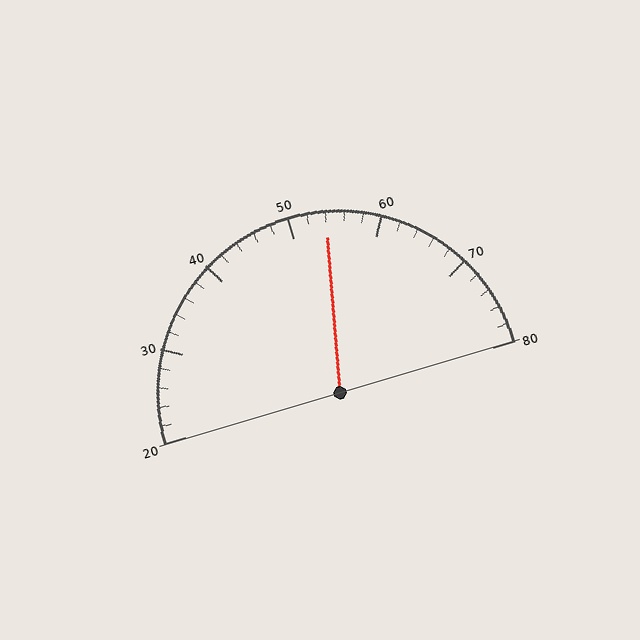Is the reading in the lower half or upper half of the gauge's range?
The reading is in the upper half of the range (20 to 80).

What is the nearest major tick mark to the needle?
The nearest major tick mark is 50.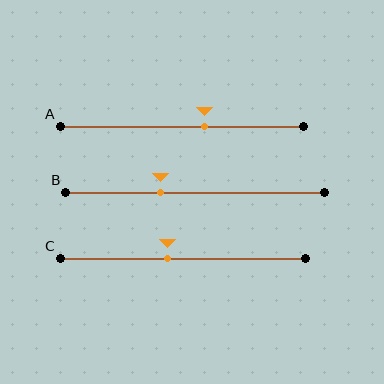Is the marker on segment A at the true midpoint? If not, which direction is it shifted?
No, the marker on segment A is shifted to the right by about 9% of the segment length.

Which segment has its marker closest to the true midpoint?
Segment C has its marker closest to the true midpoint.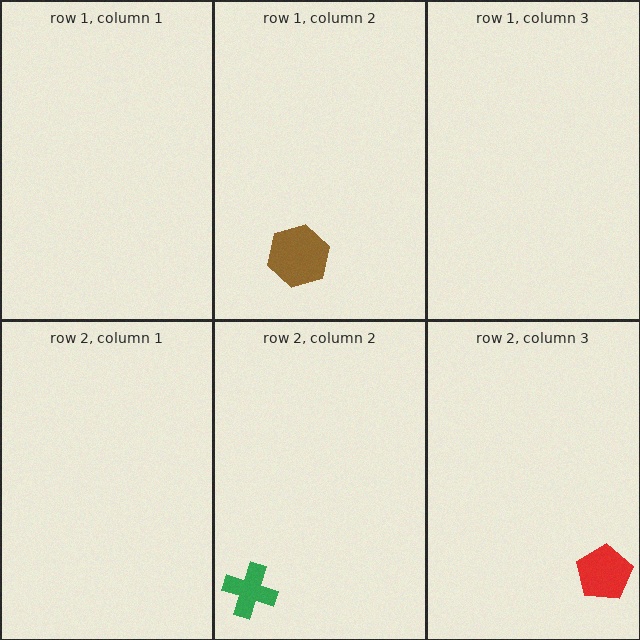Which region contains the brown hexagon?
The row 1, column 2 region.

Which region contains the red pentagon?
The row 2, column 3 region.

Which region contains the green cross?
The row 2, column 2 region.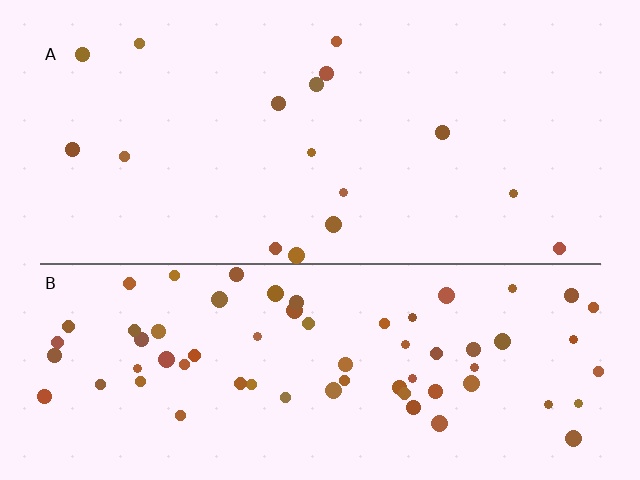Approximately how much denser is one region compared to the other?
Approximately 4.1× — region B over region A.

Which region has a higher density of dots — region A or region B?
B (the bottom).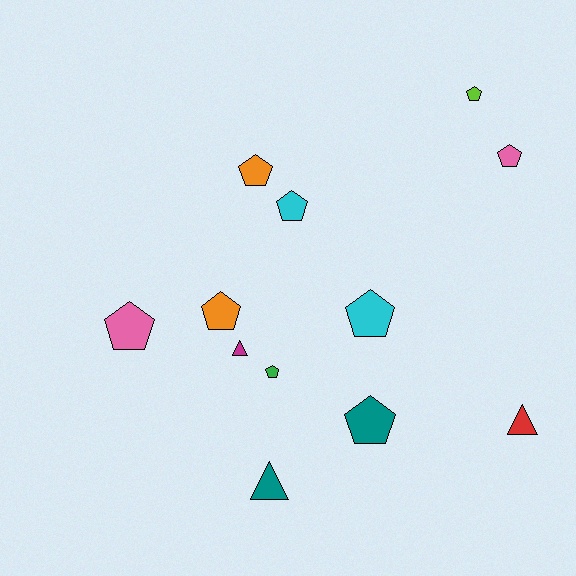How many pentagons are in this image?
There are 9 pentagons.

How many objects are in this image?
There are 12 objects.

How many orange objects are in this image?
There are 2 orange objects.